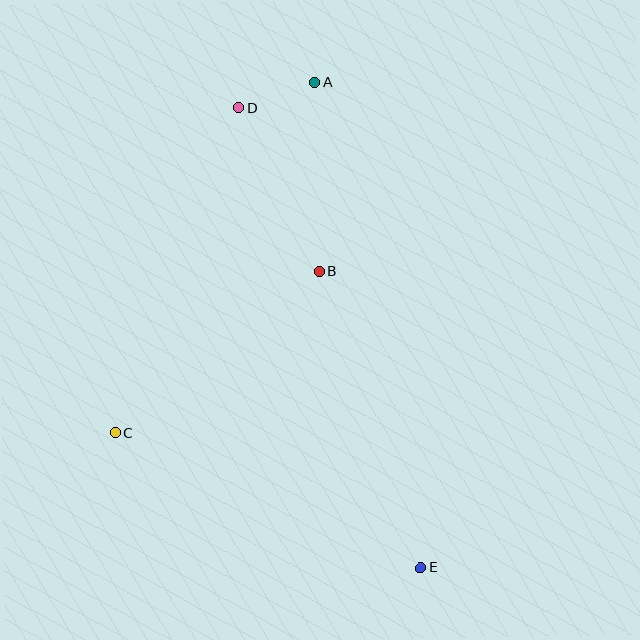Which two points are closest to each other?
Points A and D are closest to each other.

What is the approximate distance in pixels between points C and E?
The distance between C and E is approximately 334 pixels.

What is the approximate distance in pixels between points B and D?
The distance between B and D is approximately 182 pixels.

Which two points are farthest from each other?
Points A and E are farthest from each other.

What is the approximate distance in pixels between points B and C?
The distance between B and C is approximately 261 pixels.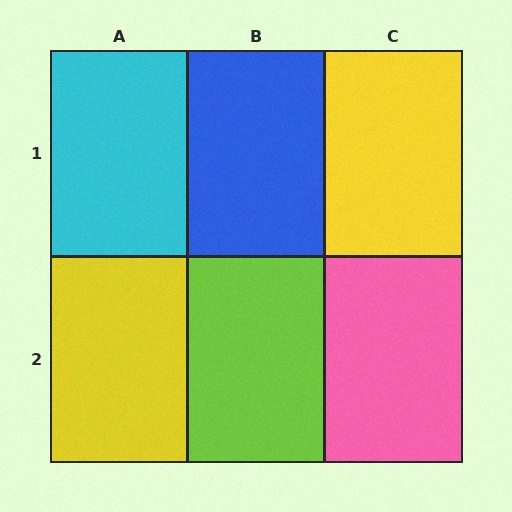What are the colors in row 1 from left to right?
Cyan, blue, yellow.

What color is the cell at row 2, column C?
Pink.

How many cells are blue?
1 cell is blue.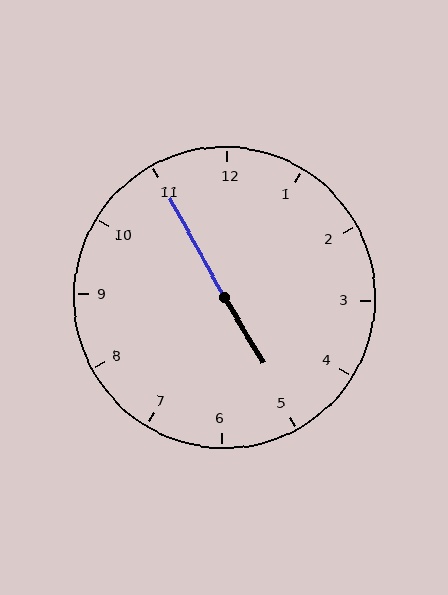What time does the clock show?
4:55.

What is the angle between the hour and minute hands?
Approximately 178 degrees.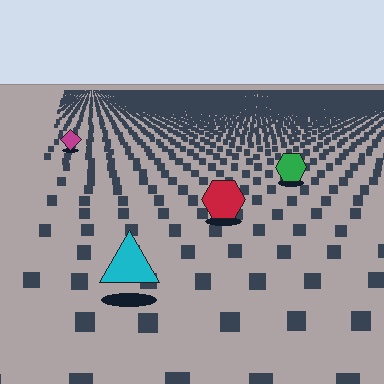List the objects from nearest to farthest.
From nearest to farthest: the cyan triangle, the red hexagon, the green hexagon, the magenta diamond.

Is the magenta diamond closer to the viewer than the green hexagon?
No. The green hexagon is closer — you can tell from the texture gradient: the ground texture is coarser near it.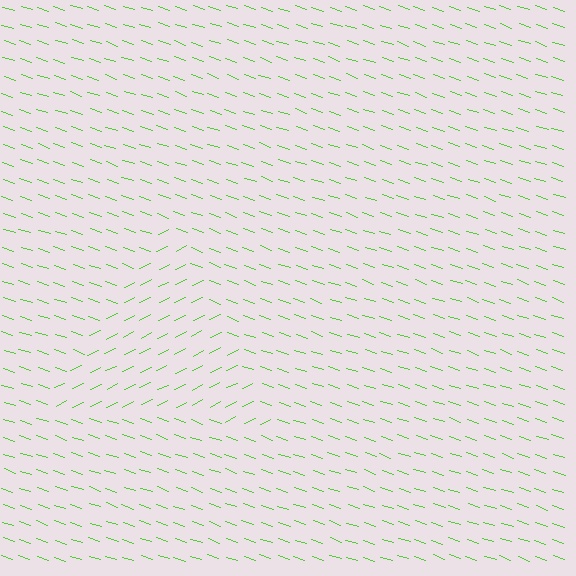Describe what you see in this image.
The image is filled with small lime line segments. A triangle region in the image has lines oriented differently from the surrounding lines, creating a visible texture boundary.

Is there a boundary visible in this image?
Yes, there is a texture boundary formed by a change in line orientation.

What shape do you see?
I see a triangle.